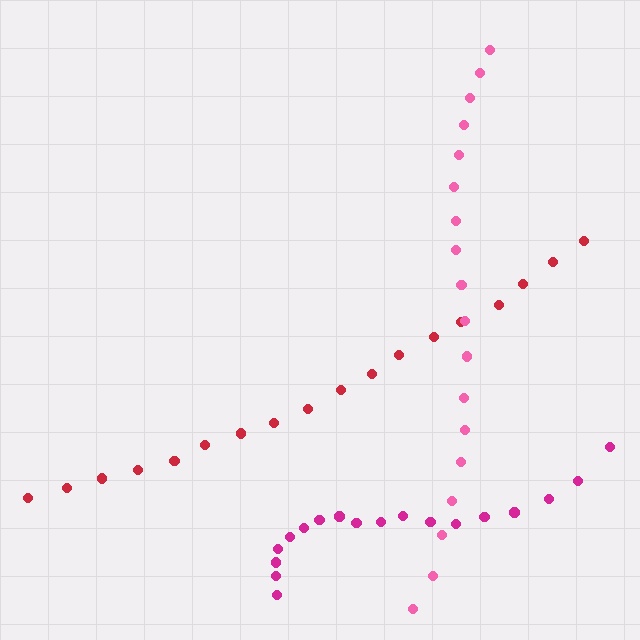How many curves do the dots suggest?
There are 3 distinct paths.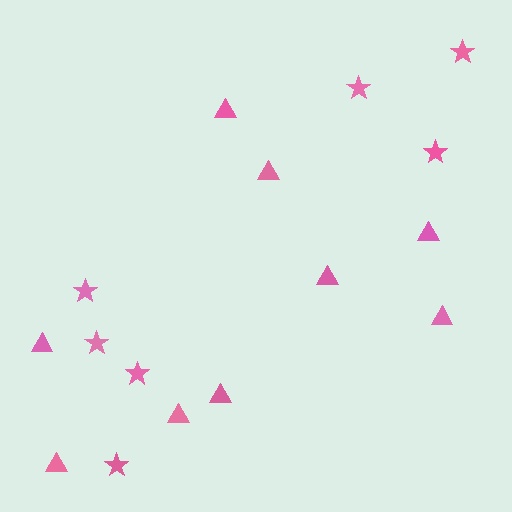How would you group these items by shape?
There are 2 groups: one group of stars (7) and one group of triangles (9).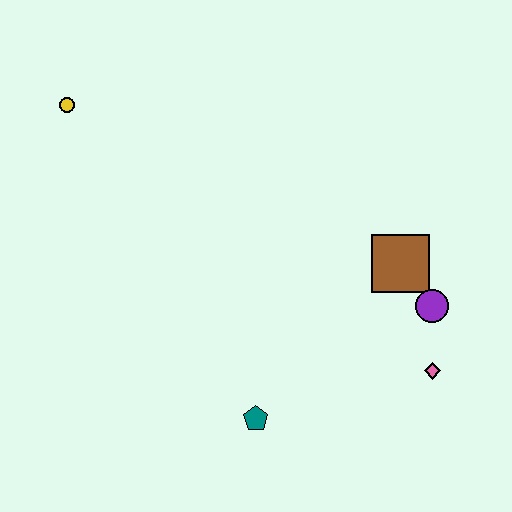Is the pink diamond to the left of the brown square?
No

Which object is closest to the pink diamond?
The purple circle is closest to the pink diamond.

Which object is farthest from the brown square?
The yellow circle is farthest from the brown square.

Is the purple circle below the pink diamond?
No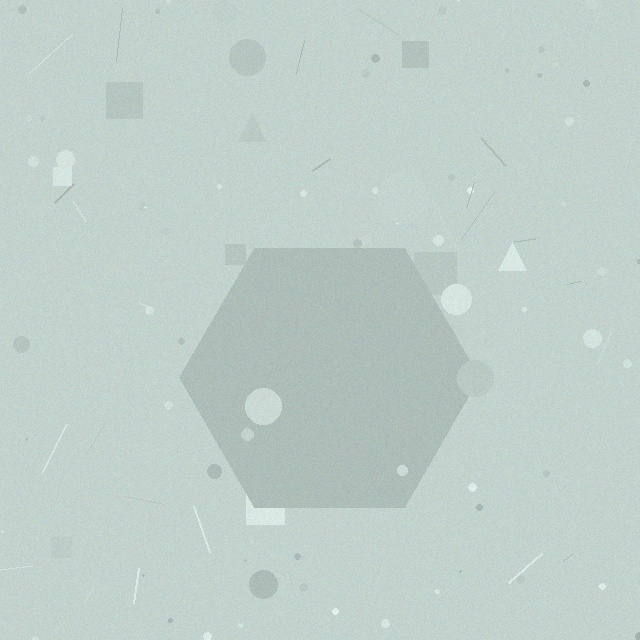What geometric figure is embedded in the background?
A hexagon is embedded in the background.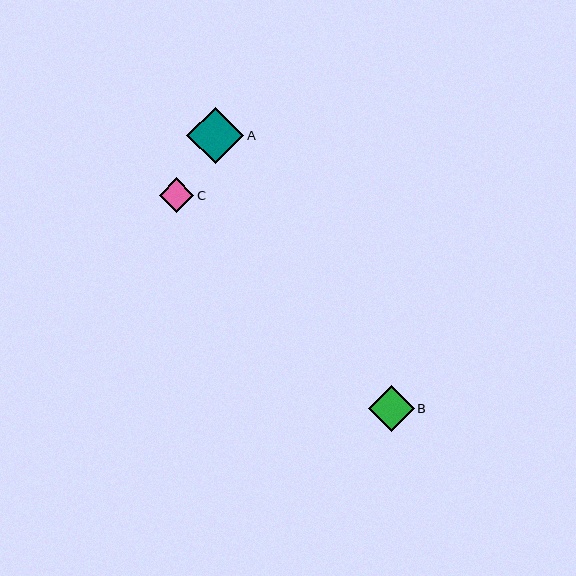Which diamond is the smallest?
Diamond C is the smallest with a size of approximately 35 pixels.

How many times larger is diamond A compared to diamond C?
Diamond A is approximately 1.6 times the size of diamond C.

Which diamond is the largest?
Diamond A is the largest with a size of approximately 57 pixels.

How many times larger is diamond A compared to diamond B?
Diamond A is approximately 1.2 times the size of diamond B.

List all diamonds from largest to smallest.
From largest to smallest: A, B, C.